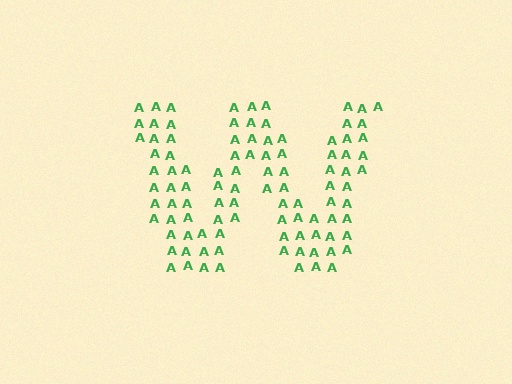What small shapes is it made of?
It is made of small letter A's.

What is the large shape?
The large shape is the letter W.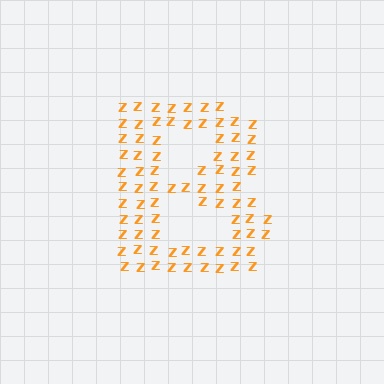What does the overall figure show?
The overall figure shows the letter B.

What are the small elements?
The small elements are letter Z's.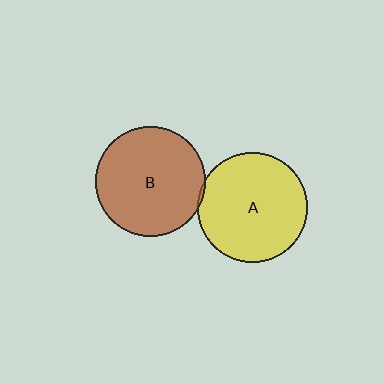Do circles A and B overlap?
Yes.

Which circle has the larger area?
Circle B (brown).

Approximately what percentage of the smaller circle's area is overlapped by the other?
Approximately 5%.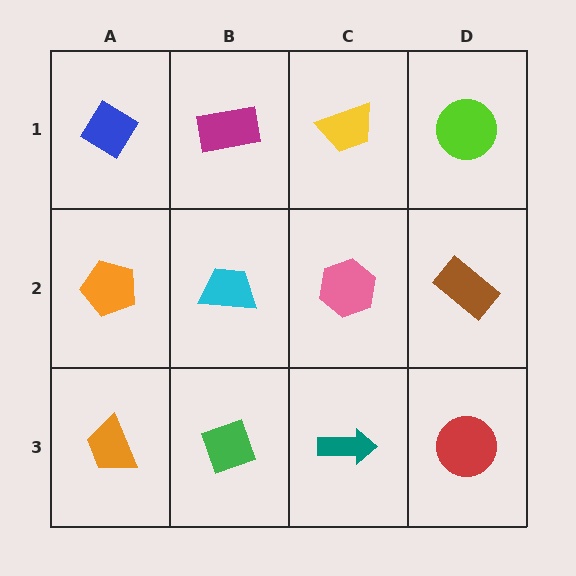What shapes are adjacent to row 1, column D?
A brown rectangle (row 2, column D), a yellow trapezoid (row 1, column C).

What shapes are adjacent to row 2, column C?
A yellow trapezoid (row 1, column C), a teal arrow (row 3, column C), a cyan trapezoid (row 2, column B), a brown rectangle (row 2, column D).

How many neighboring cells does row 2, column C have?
4.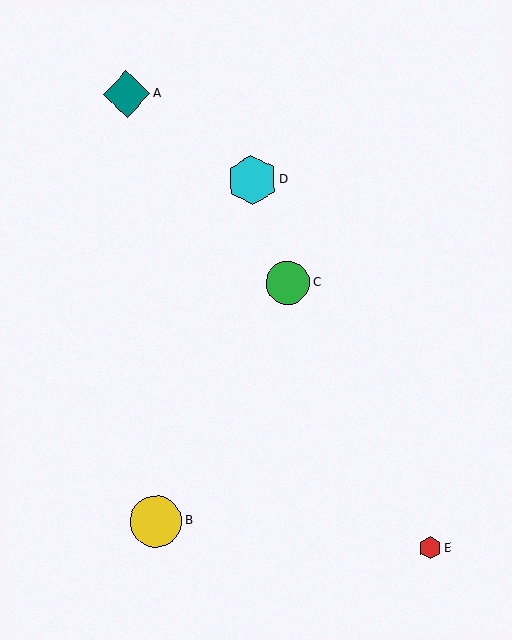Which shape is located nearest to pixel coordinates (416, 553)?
The red hexagon (labeled E) at (430, 548) is nearest to that location.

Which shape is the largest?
The yellow circle (labeled B) is the largest.